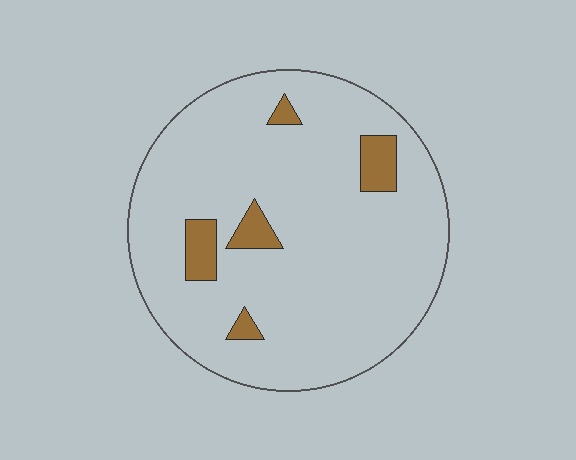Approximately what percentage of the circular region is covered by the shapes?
Approximately 10%.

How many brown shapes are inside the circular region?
5.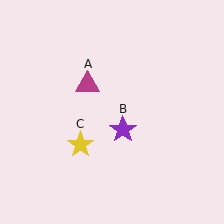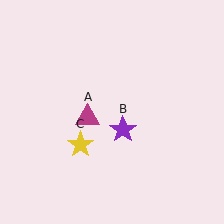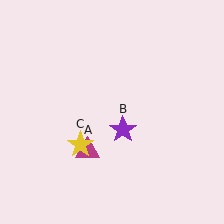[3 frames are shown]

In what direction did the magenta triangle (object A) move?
The magenta triangle (object A) moved down.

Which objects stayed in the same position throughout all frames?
Purple star (object B) and yellow star (object C) remained stationary.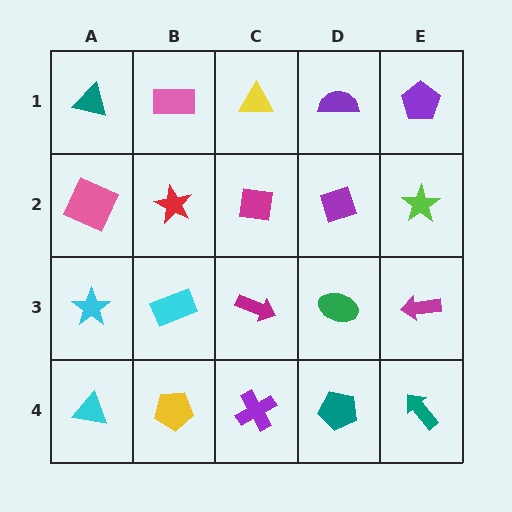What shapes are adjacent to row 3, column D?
A purple diamond (row 2, column D), a teal pentagon (row 4, column D), a magenta arrow (row 3, column C), a magenta arrow (row 3, column E).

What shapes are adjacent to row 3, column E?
A lime star (row 2, column E), a teal arrow (row 4, column E), a green ellipse (row 3, column D).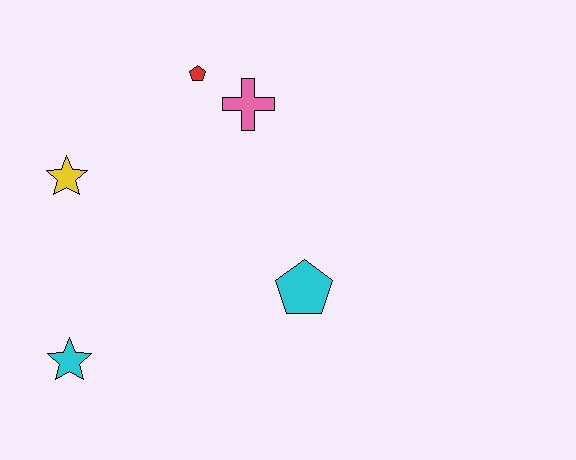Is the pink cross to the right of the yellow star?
Yes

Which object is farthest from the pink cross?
The cyan star is farthest from the pink cross.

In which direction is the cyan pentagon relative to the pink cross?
The cyan pentagon is below the pink cross.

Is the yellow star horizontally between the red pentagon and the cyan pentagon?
No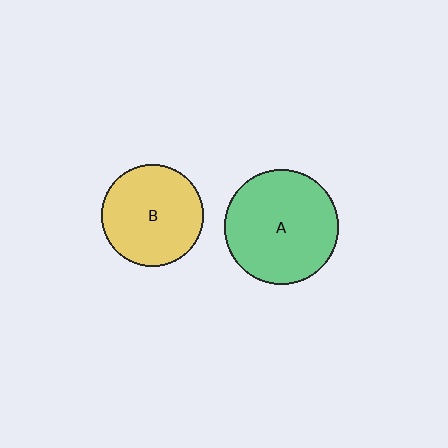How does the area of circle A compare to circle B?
Approximately 1.3 times.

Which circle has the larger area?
Circle A (green).